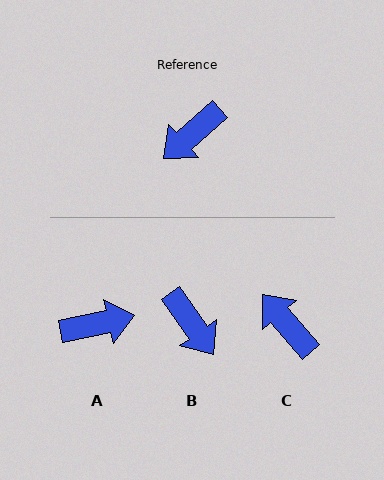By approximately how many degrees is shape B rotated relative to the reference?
Approximately 83 degrees counter-clockwise.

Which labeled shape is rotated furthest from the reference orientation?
A, about 151 degrees away.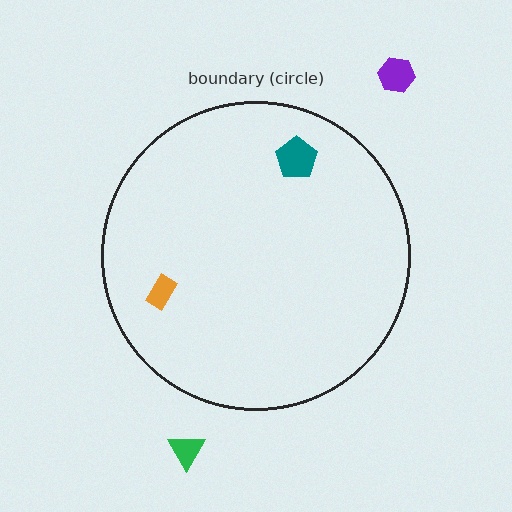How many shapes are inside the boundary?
2 inside, 2 outside.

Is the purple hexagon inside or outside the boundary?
Outside.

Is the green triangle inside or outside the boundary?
Outside.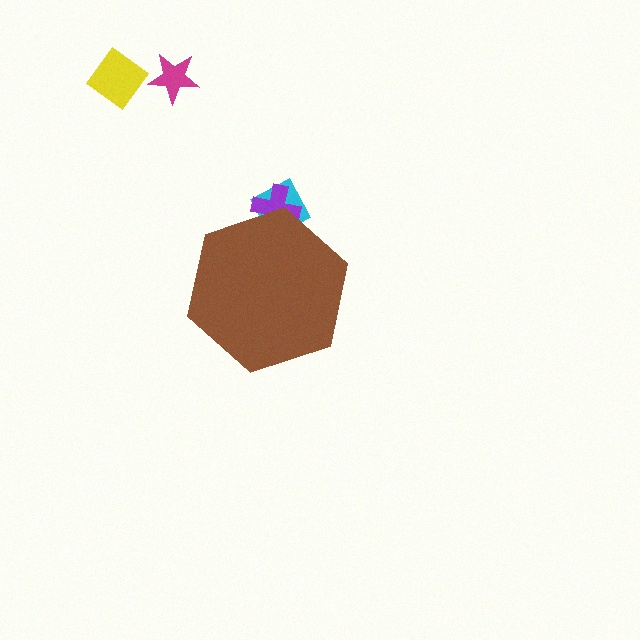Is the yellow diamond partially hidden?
No, the yellow diamond is fully visible.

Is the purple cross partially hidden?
Yes, the purple cross is partially hidden behind the brown hexagon.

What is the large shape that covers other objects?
A brown hexagon.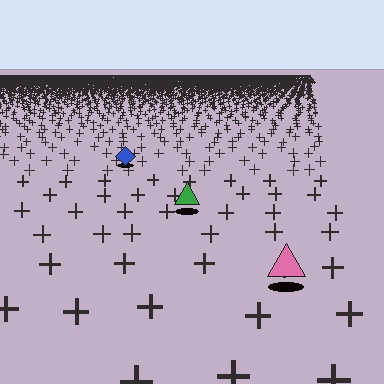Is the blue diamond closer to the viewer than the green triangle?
No. The green triangle is closer — you can tell from the texture gradient: the ground texture is coarser near it.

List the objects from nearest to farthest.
From nearest to farthest: the pink triangle, the green triangle, the blue diamond.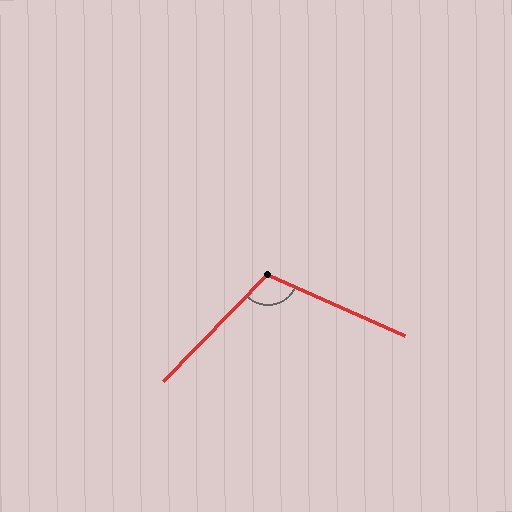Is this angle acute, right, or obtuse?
It is obtuse.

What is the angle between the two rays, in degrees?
Approximately 110 degrees.